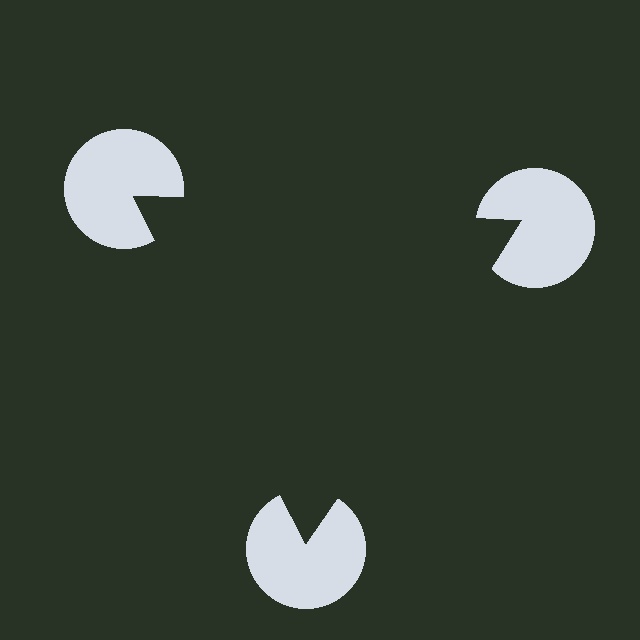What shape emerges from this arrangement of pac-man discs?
An illusory triangle — its edges are inferred from the aligned wedge cuts in the pac-man discs, not physically drawn.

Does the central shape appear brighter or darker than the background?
It typically appears slightly darker than the background, even though no actual brightness change is drawn.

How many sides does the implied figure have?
3 sides.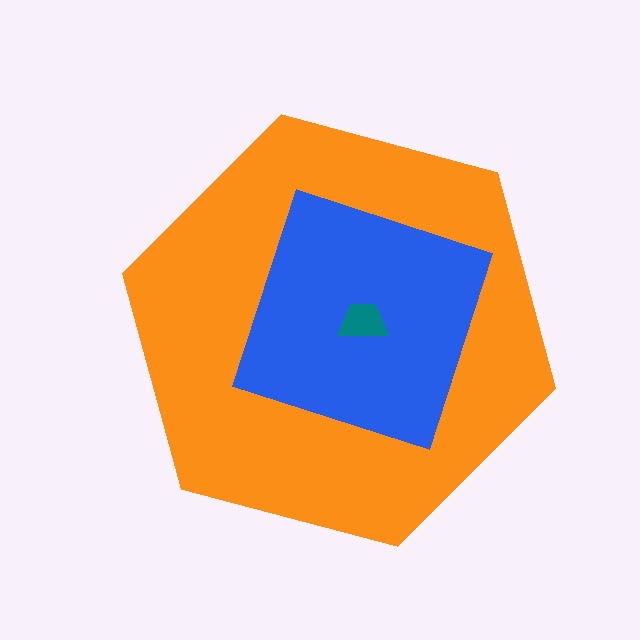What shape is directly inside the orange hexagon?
The blue square.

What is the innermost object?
The teal trapezoid.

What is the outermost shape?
The orange hexagon.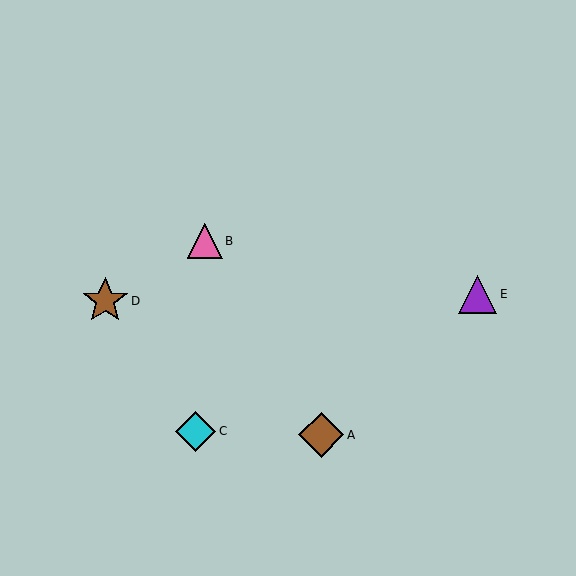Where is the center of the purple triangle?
The center of the purple triangle is at (477, 294).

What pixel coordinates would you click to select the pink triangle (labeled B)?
Click at (205, 241) to select the pink triangle B.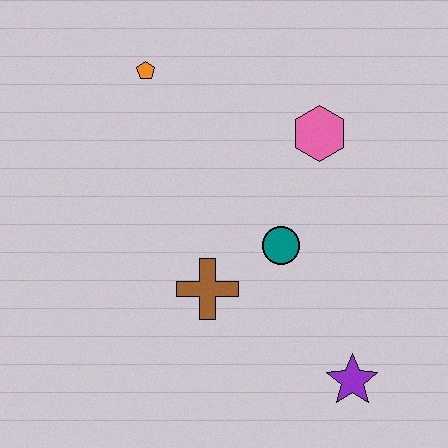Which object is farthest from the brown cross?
The orange pentagon is farthest from the brown cross.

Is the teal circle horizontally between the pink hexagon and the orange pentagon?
Yes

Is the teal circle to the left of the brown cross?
No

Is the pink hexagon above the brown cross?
Yes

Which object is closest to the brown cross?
The teal circle is closest to the brown cross.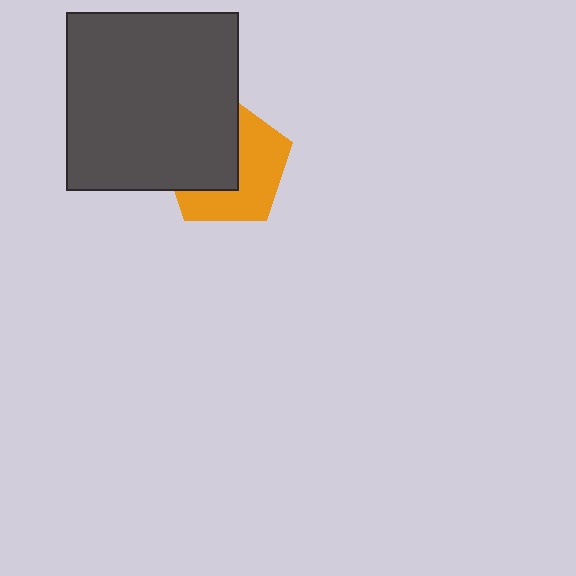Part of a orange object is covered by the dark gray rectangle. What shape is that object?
It is a pentagon.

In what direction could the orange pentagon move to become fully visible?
The orange pentagon could move right. That would shift it out from behind the dark gray rectangle entirely.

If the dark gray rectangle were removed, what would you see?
You would see the complete orange pentagon.